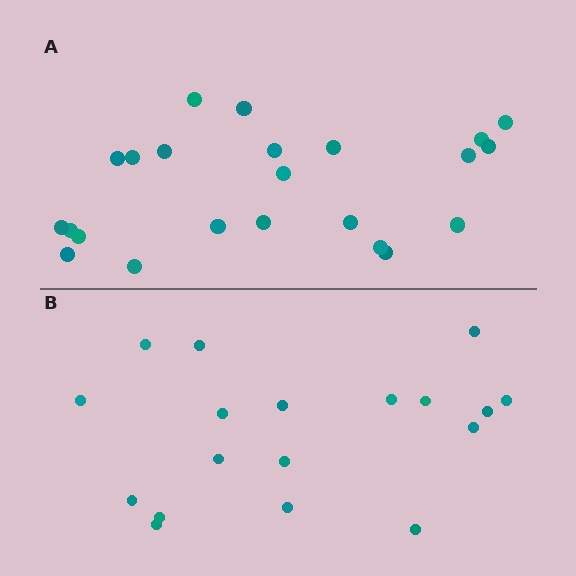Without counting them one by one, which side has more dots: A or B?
Region A (the top region) has more dots.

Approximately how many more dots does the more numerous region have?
Region A has about 5 more dots than region B.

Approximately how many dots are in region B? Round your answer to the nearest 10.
About 20 dots. (The exact count is 18, which rounds to 20.)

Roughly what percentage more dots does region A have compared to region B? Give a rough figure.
About 30% more.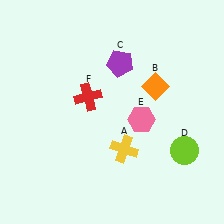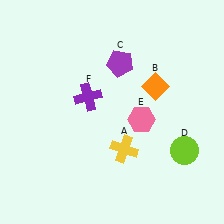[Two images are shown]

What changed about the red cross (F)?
In Image 1, F is red. In Image 2, it changed to purple.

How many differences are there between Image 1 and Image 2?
There is 1 difference between the two images.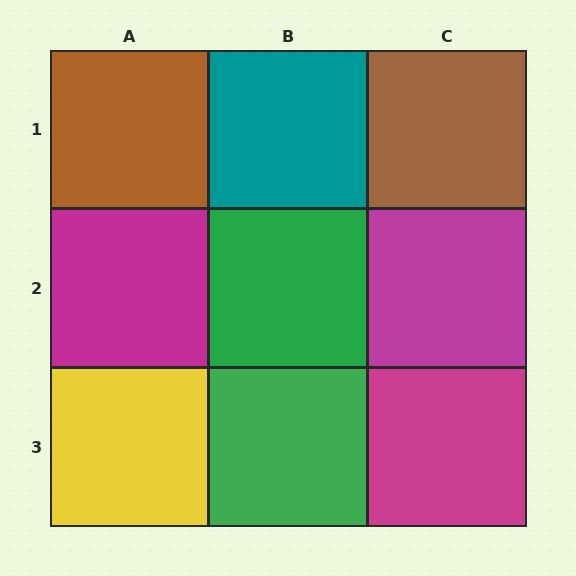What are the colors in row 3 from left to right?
Yellow, green, magenta.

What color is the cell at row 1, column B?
Teal.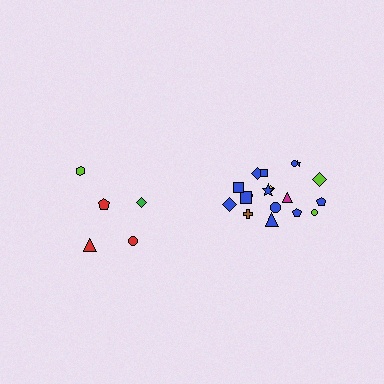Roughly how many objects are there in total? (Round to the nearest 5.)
Roughly 25 objects in total.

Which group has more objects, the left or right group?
The right group.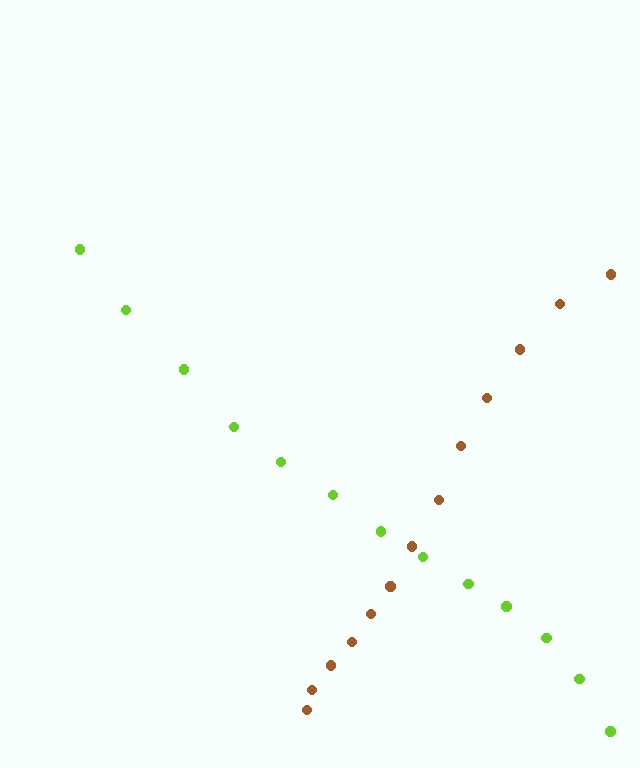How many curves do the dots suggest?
There are 2 distinct paths.